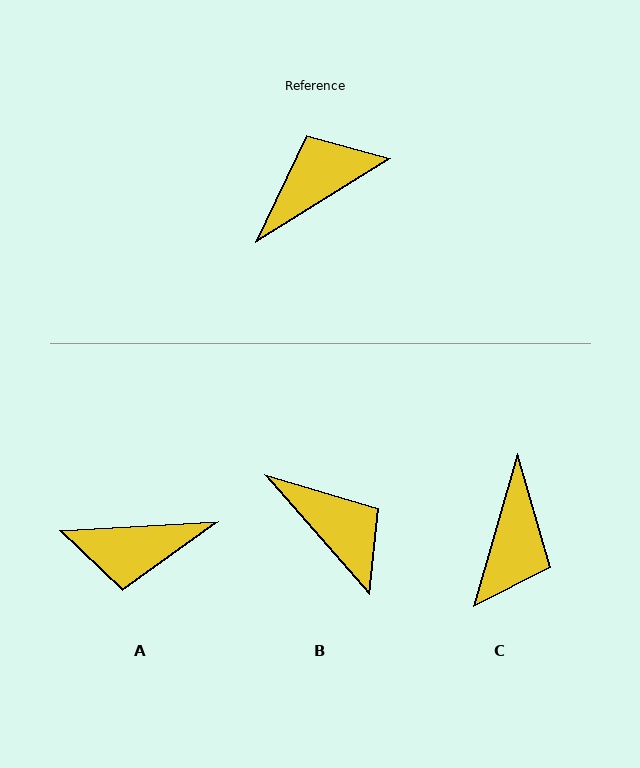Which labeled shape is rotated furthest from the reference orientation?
A, about 151 degrees away.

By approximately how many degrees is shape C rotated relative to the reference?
Approximately 138 degrees clockwise.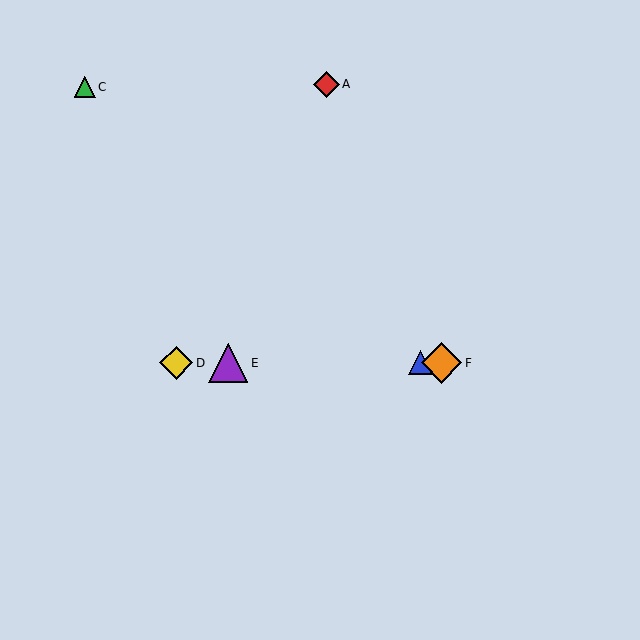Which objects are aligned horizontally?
Objects B, D, E, F are aligned horizontally.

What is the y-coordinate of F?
Object F is at y≈363.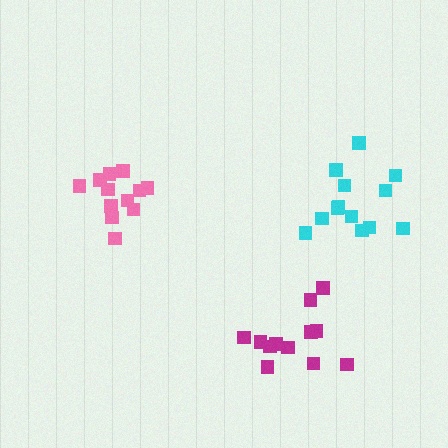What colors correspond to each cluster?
The clusters are colored: pink, magenta, cyan.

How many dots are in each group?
Group 1: 12 dots, Group 2: 12 dots, Group 3: 13 dots (37 total).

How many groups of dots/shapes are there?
There are 3 groups.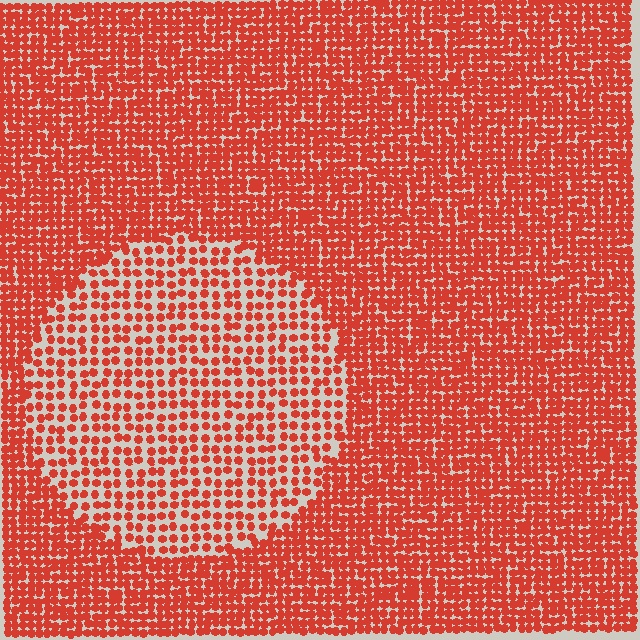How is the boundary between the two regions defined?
The boundary is defined by a change in element density (approximately 1.9x ratio). All elements are the same color, size, and shape.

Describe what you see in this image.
The image contains small red elements arranged at two different densities. A circle-shaped region is visible where the elements are less densely packed than the surrounding area.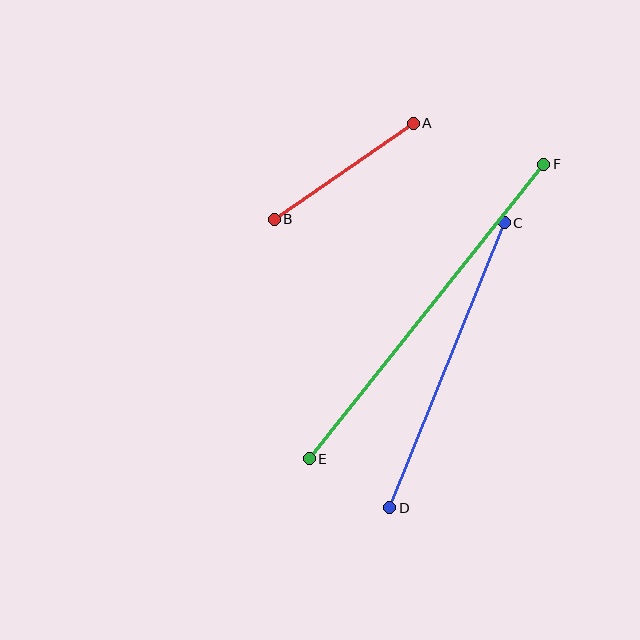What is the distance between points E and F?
The distance is approximately 377 pixels.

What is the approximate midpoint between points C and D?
The midpoint is at approximately (447, 365) pixels.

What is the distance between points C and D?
The distance is approximately 308 pixels.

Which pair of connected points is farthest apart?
Points E and F are farthest apart.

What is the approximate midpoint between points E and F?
The midpoint is at approximately (427, 312) pixels.